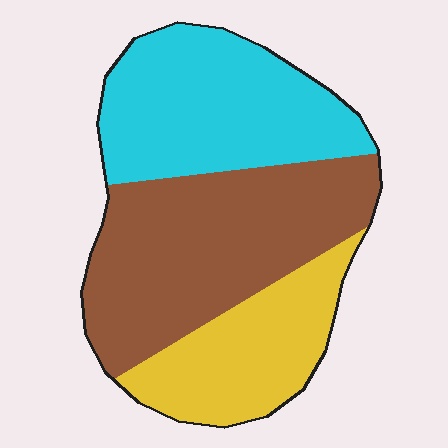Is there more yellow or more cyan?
Cyan.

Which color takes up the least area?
Yellow, at roughly 25%.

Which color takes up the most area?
Brown, at roughly 40%.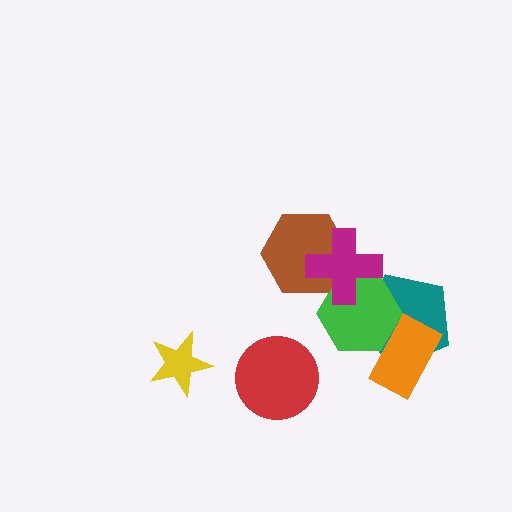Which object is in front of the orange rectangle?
The green hexagon is in front of the orange rectangle.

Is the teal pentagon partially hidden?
Yes, it is partially covered by another shape.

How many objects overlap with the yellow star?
0 objects overlap with the yellow star.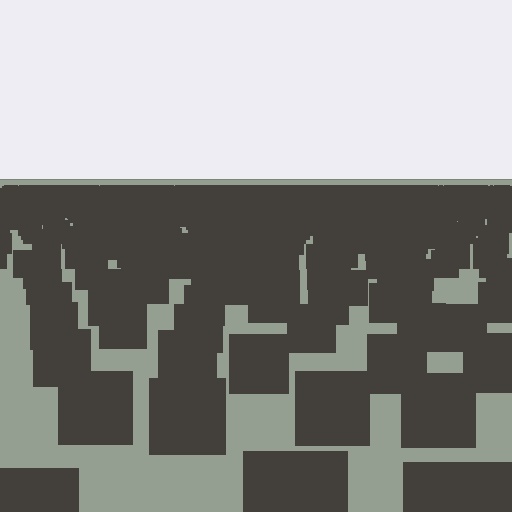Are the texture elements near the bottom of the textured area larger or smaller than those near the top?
Larger. Near the bottom, elements are closer to the viewer and appear at a bigger on-screen size.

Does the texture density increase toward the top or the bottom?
Density increases toward the top.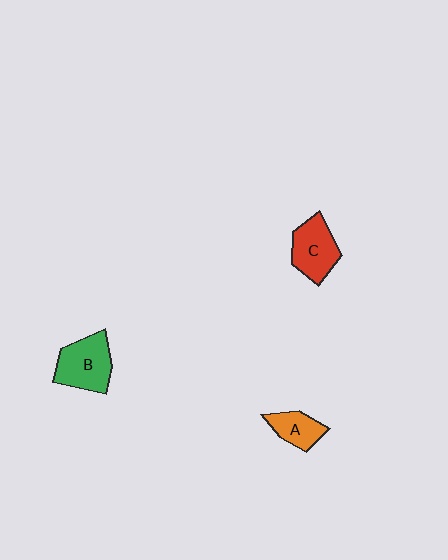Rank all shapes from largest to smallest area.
From largest to smallest: B (green), C (red), A (orange).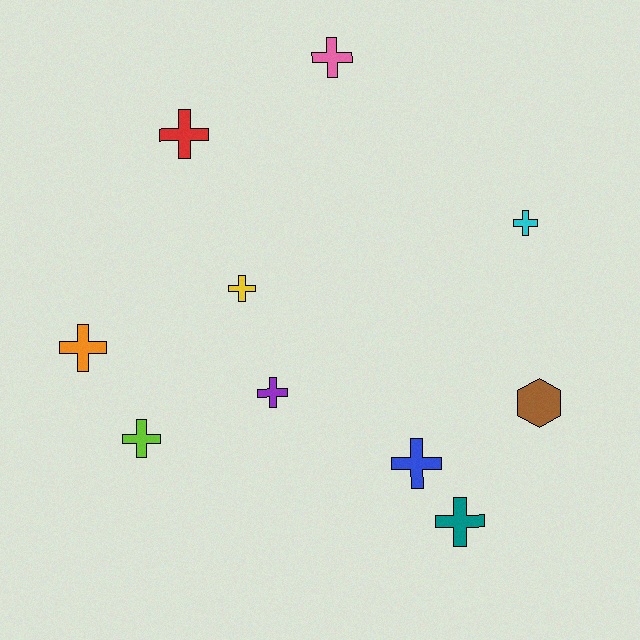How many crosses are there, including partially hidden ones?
There are 9 crosses.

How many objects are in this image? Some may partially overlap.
There are 10 objects.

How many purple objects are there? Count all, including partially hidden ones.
There is 1 purple object.